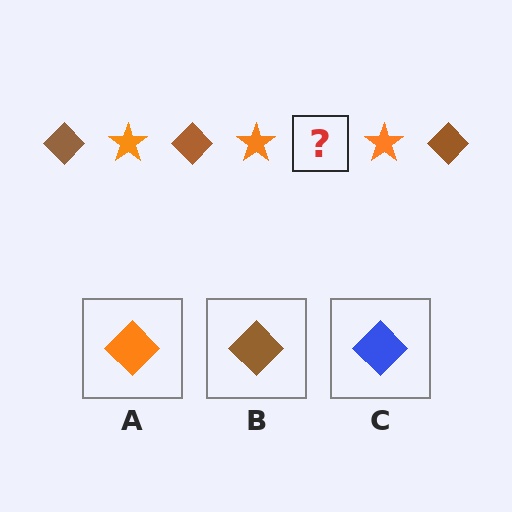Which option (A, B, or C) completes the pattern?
B.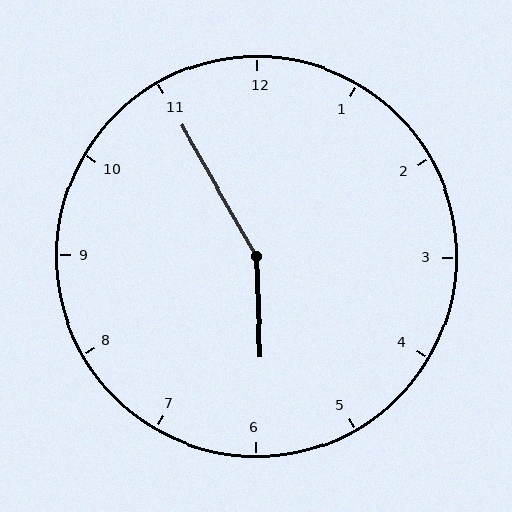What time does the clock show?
5:55.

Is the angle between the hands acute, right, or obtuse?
It is obtuse.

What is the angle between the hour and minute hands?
Approximately 152 degrees.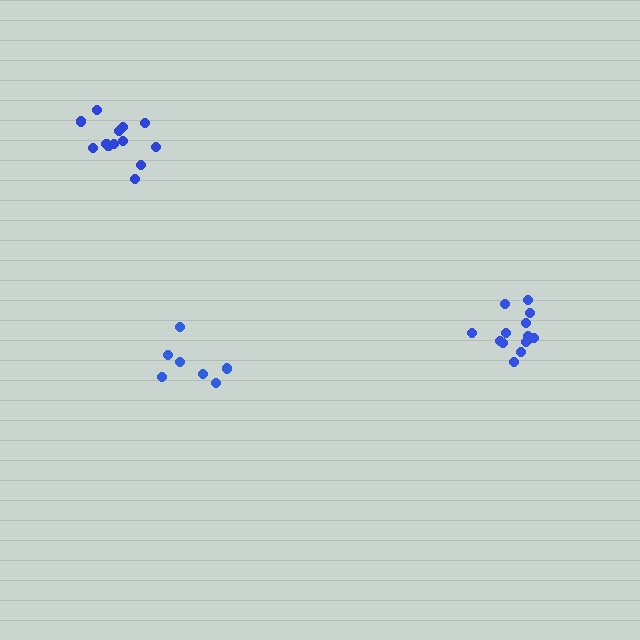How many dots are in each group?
Group 1: 7 dots, Group 2: 13 dots, Group 3: 13 dots (33 total).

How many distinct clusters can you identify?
There are 3 distinct clusters.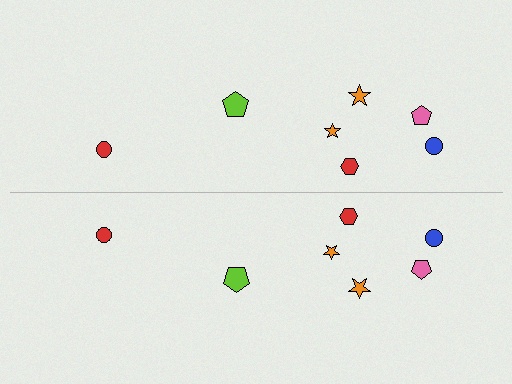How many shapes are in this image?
There are 14 shapes in this image.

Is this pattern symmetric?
Yes, this pattern has bilateral (reflection) symmetry.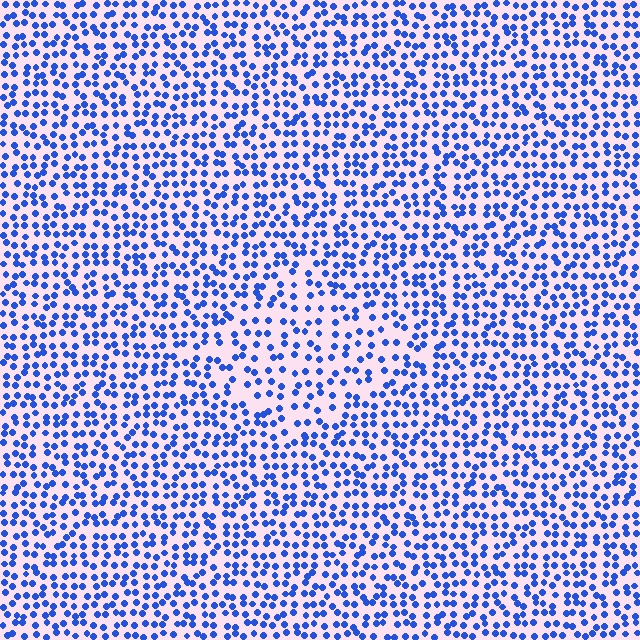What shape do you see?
I see a diamond.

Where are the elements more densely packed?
The elements are more densely packed outside the diamond boundary.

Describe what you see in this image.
The image contains small blue elements arranged at two different densities. A diamond-shaped region is visible where the elements are less densely packed than the surrounding area.